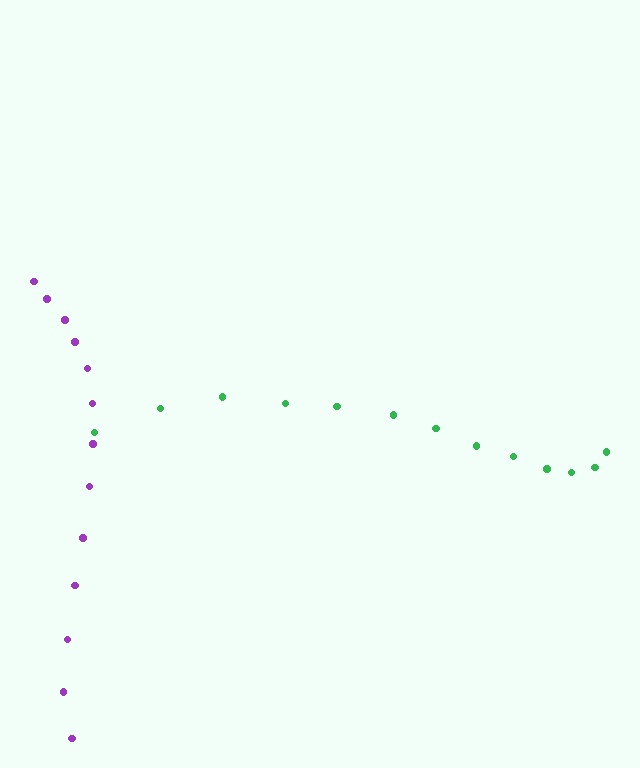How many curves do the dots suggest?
There are 2 distinct paths.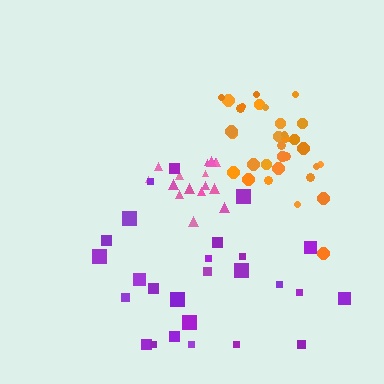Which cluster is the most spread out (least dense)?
Purple.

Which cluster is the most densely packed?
Pink.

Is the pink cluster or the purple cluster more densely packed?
Pink.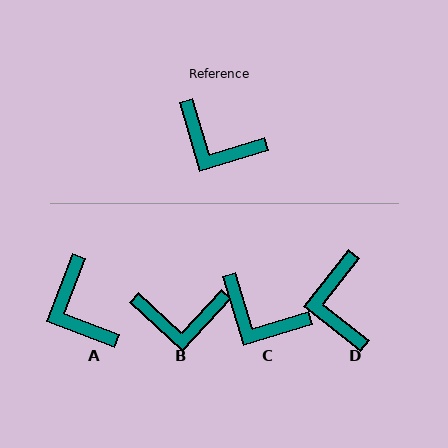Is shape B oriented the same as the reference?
No, it is off by about 31 degrees.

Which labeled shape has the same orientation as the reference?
C.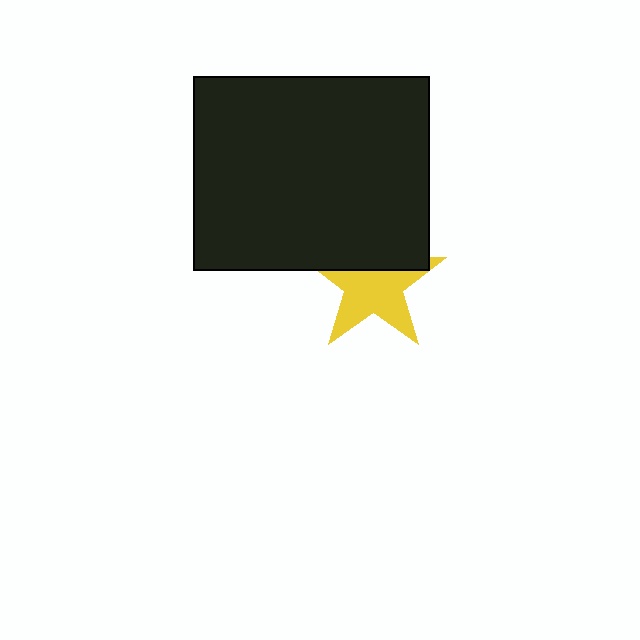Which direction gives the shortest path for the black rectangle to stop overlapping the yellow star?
Moving up gives the shortest separation.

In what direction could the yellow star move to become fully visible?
The yellow star could move down. That would shift it out from behind the black rectangle entirely.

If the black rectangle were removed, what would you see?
You would see the complete yellow star.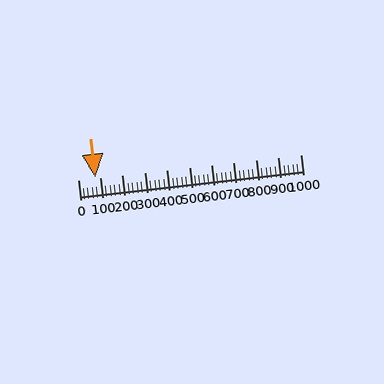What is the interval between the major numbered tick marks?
The major tick marks are spaced 100 units apart.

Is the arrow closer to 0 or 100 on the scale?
The arrow is closer to 100.